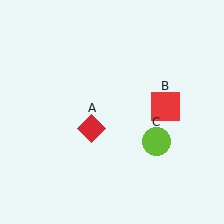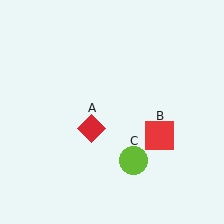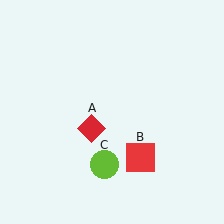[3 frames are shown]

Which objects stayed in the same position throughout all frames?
Red diamond (object A) remained stationary.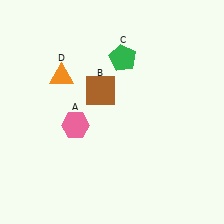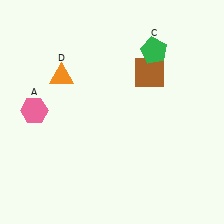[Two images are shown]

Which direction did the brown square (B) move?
The brown square (B) moved right.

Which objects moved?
The objects that moved are: the pink hexagon (A), the brown square (B), the green pentagon (C).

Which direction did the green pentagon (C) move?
The green pentagon (C) moved right.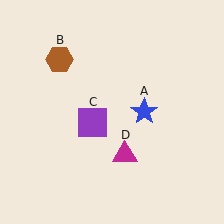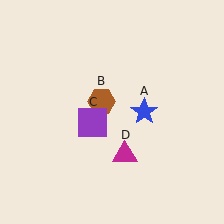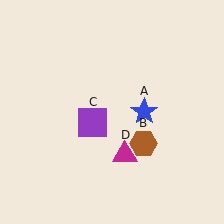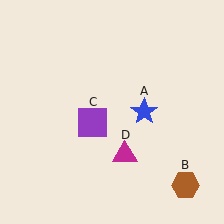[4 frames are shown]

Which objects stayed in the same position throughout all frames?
Blue star (object A) and purple square (object C) and magenta triangle (object D) remained stationary.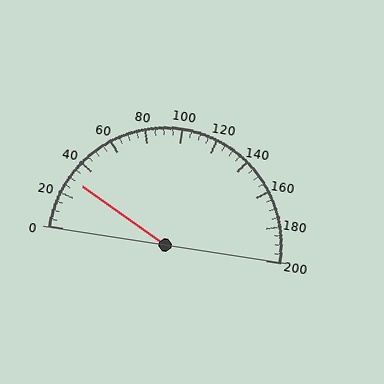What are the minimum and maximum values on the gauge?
The gauge ranges from 0 to 200.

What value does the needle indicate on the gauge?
The needle indicates approximately 30.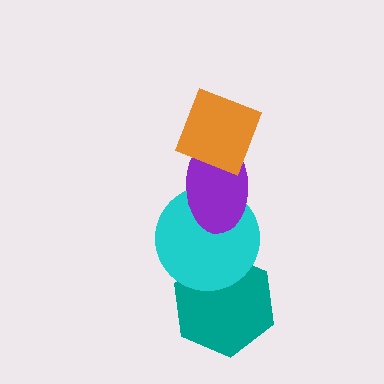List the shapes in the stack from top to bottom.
From top to bottom: the orange diamond, the purple ellipse, the cyan circle, the teal hexagon.